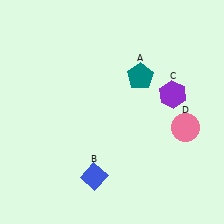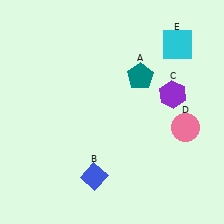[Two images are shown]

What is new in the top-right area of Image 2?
A cyan square (E) was added in the top-right area of Image 2.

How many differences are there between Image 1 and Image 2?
There is 1 difference between the two images.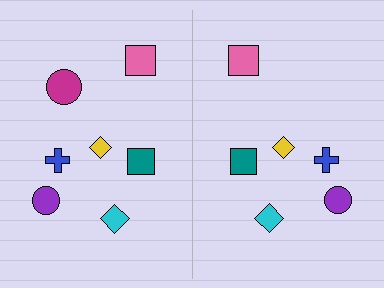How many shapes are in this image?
There are 13 shapes in this image.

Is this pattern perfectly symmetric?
No, the pattern is not perfectly symmetric. A magenta circle is missing from the right side.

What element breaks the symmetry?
A magenta circle is missing from the right side.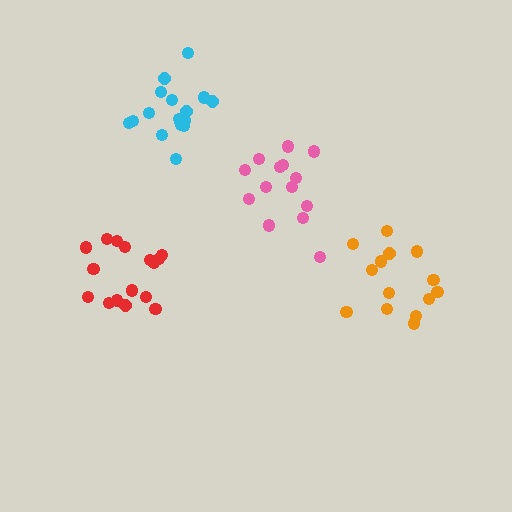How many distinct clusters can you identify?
There are 4 distinct clusters.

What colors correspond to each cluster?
The clusters are colored: pink, cyan, red, orange.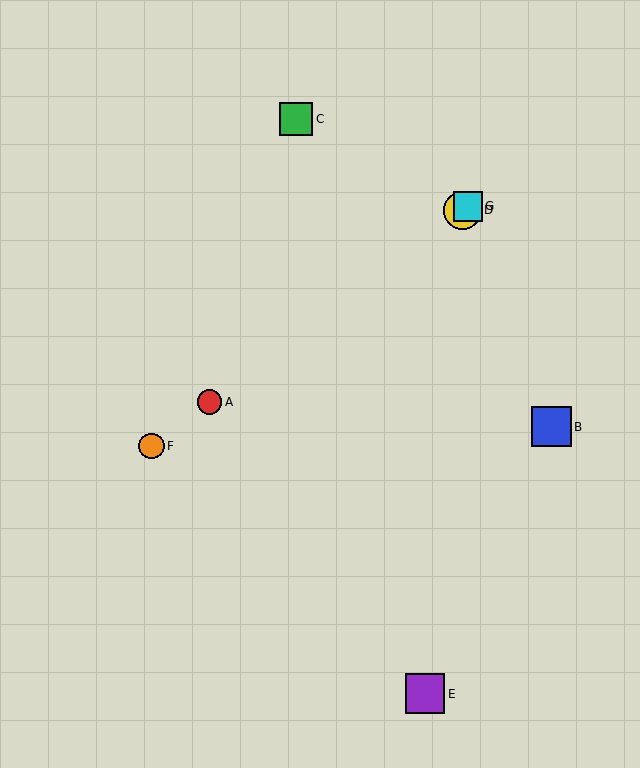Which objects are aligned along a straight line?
Objects A, D, F, G are aligned along a straight line.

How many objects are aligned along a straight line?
4 objects (A, D, F, G) are aligned along a straight line.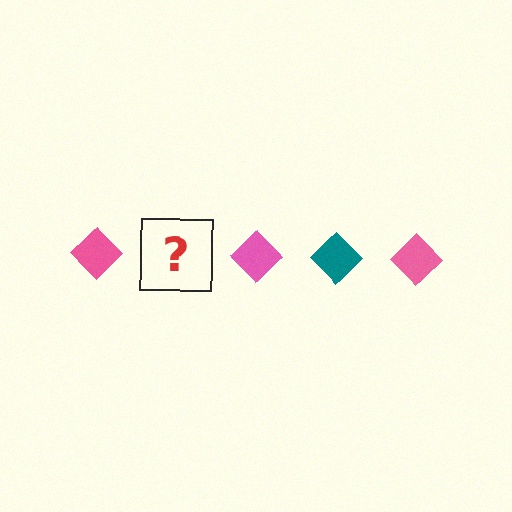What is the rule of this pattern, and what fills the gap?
The rule is that the pattern cycles through pink, teal diamonds. The gap should be filled with a teal diamond.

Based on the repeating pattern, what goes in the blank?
The blank should be a teal diamond.